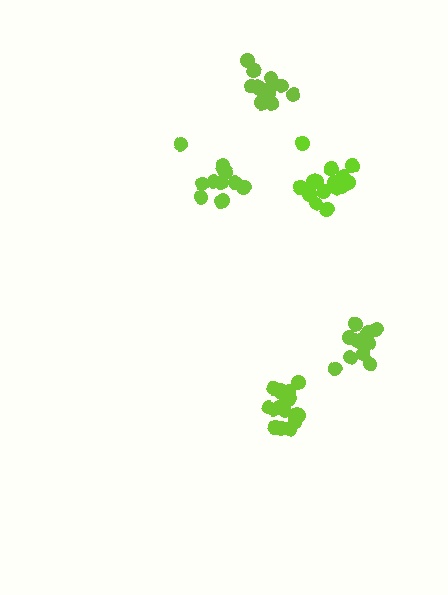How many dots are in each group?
Group 1: 18 dots, Group 2: 12 dots, Group 3: 15 dots, Group 4: 14 dots, Group 5: 12 dots (71 total).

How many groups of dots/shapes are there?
There are 5 groups.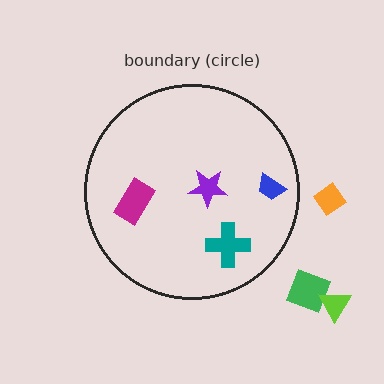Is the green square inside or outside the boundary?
Outside.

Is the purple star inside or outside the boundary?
Inside.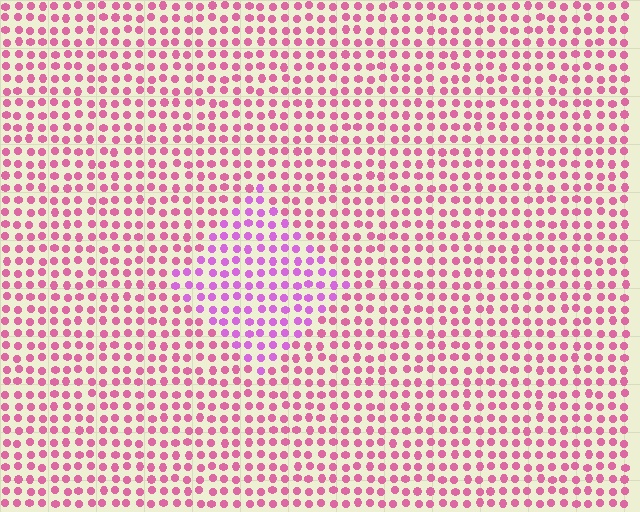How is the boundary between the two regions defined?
The boundary is defined purely by a slight shift in hue (about 33 degrees). Spacing, size, and orientation are identical on both sides.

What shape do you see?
I see a diamond.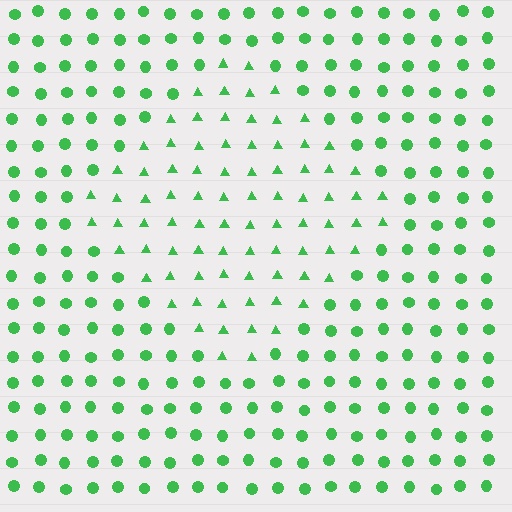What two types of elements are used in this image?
The image uses triangles inside the diamond region and circles outside it.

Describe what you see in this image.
The image is filled with small green elements arranged in a uniform grid. A diamond-shaped region contains triangles, while the surrounding area contains circles. The boundary is defined purely by the change in element shape.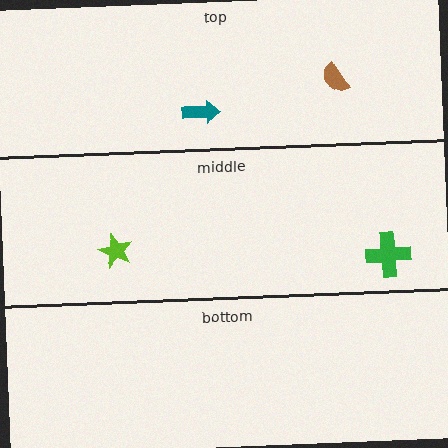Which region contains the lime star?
The middle region.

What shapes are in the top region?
The teal arrow, the brown semicircle.